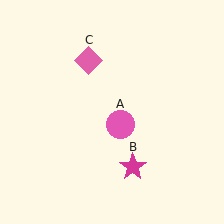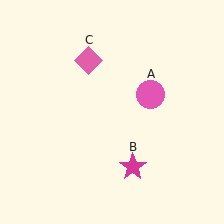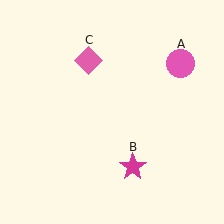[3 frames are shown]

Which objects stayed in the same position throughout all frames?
Magenta star (object B) and pink diamond (object C) remained stationary.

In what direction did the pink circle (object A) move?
The pink circle (object A) moved up and to the right.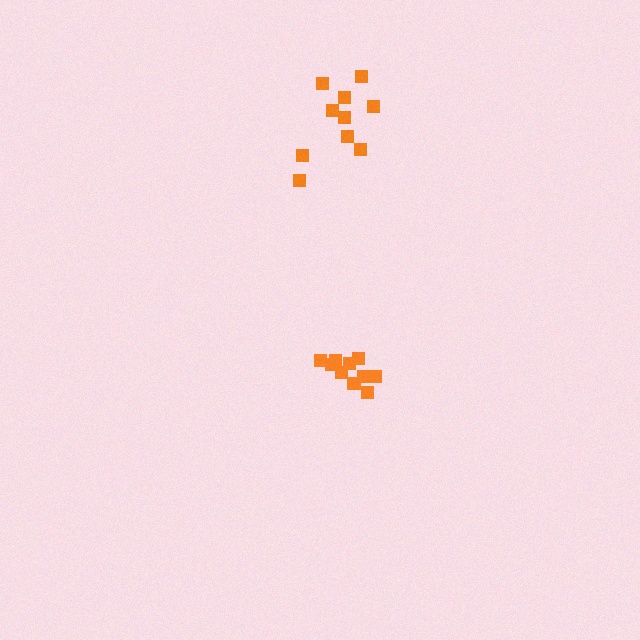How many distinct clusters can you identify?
There are 2 distinct clusters.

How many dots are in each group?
Group 1: 10 dots, Group 2: 10 dots (20 total).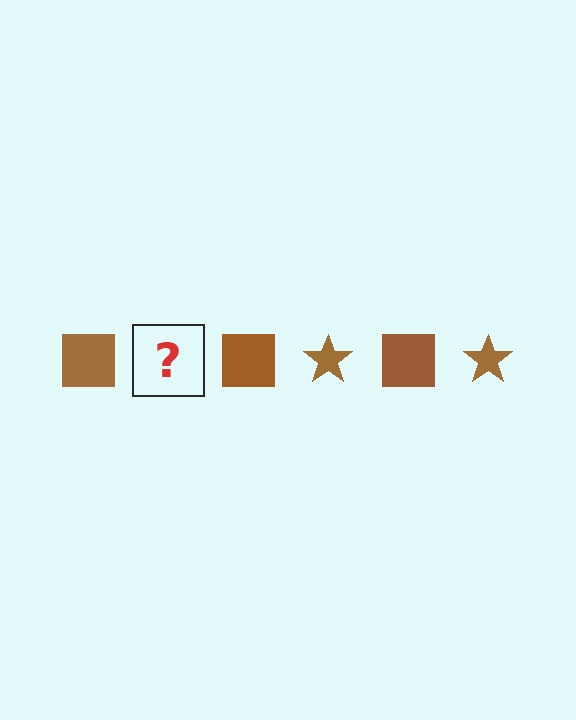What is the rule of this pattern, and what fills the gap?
The rule is that the pattern cycles through square, star shapes in brown. The gap should be filled with a brown star.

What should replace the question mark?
The question mark should be replaced with a brown star.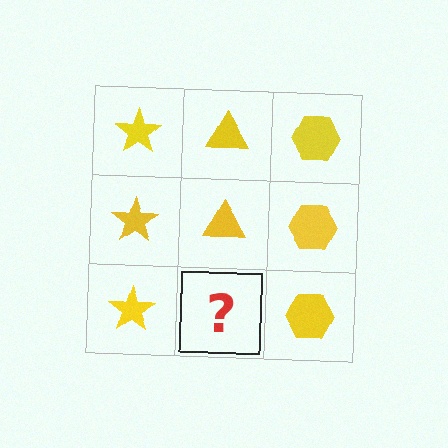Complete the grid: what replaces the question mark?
The question mark should be replaced with a yellow triangle.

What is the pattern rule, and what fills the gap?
The rule is that each column has a consistent shape. The gap should be filled with a yellow triangle.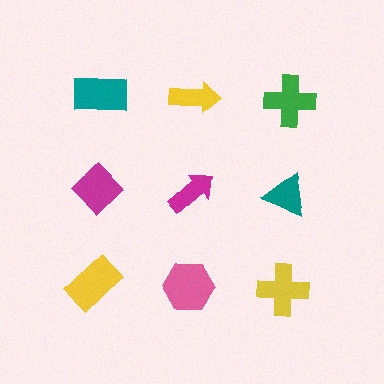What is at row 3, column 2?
A pink hexagon.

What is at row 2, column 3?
A teal triangle.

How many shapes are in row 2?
3 shapes.